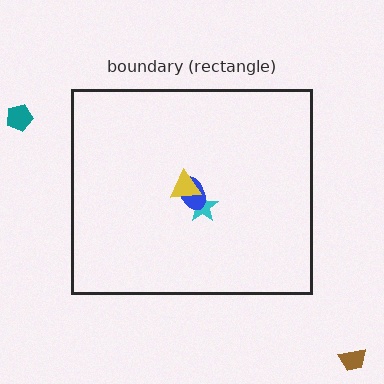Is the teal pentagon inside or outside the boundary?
Outside.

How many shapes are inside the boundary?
3 inside, 2 outside.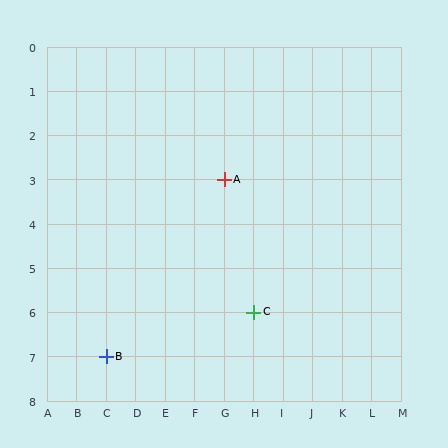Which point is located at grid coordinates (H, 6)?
Point C is at (H, 6).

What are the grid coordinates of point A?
Point A is at grid coordinates (G, 3).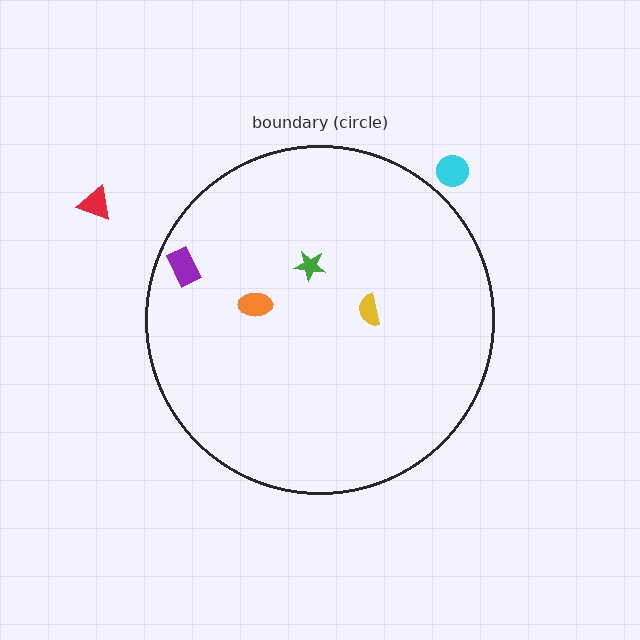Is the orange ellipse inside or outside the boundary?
Inside.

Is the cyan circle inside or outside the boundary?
Outside.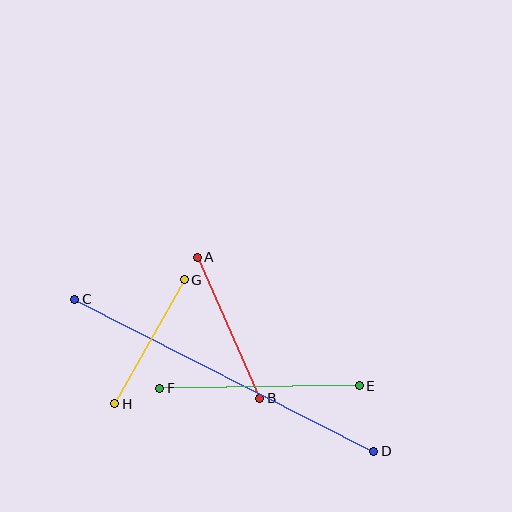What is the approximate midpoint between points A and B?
The midpoint is at approximately (228, 328) pixels.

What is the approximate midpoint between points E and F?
The midpoint is at approximately (259, 387) pixels.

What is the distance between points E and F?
The distance is approximately 200 pixels.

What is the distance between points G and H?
The distance is approximately 142 pixels.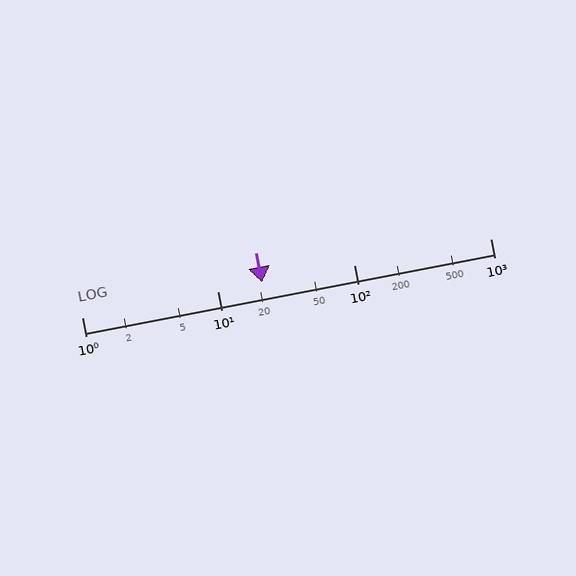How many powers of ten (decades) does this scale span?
The scale spans 3 decades, from 1 to 1000.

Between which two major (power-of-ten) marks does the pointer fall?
The pointer is between 10 and 100.